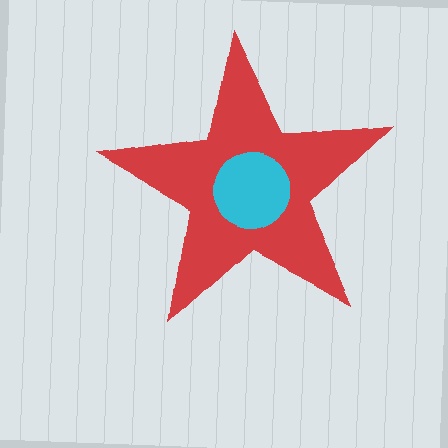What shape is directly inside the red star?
The cyan circle.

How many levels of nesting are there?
2.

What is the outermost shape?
The red star.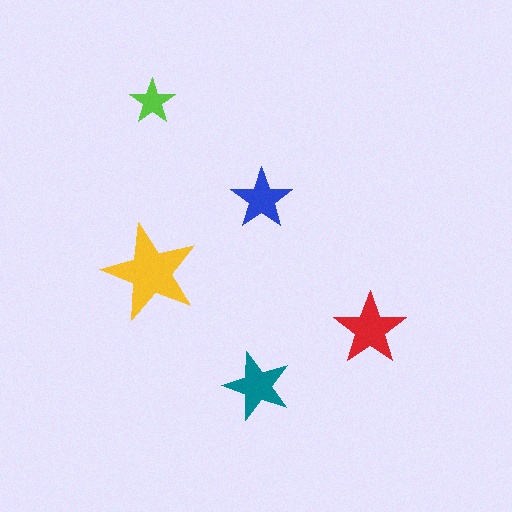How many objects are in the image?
There are 5 objects in the image.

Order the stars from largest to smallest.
the yellow one, the red one, the teal one, the blue one, the lime one.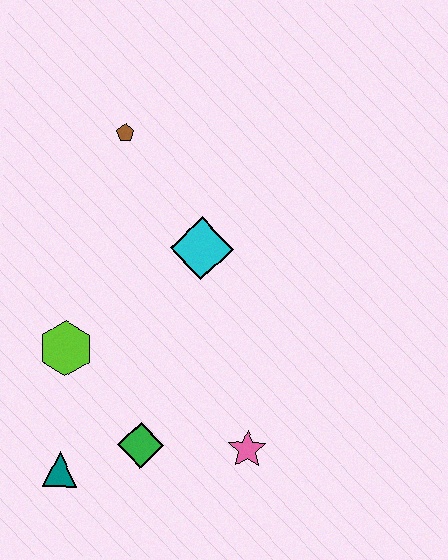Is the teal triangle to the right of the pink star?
No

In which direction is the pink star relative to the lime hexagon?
The pink star is to the right of the lime hexagon.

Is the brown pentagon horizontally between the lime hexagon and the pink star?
Yes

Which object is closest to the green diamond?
The teal triangle is closest to the green diamond.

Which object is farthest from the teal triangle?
The brown pentagon is farthest from the teal triangle.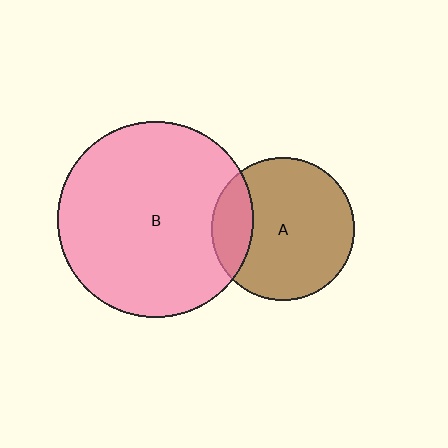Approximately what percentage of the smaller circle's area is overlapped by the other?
Approximately 20%.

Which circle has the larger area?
Circle B (pink).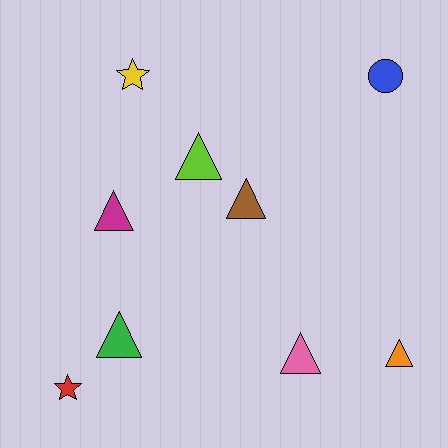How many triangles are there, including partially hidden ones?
There are 6 triangles.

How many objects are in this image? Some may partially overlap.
There are 9 objects.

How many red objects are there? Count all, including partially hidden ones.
There is 1 red object.